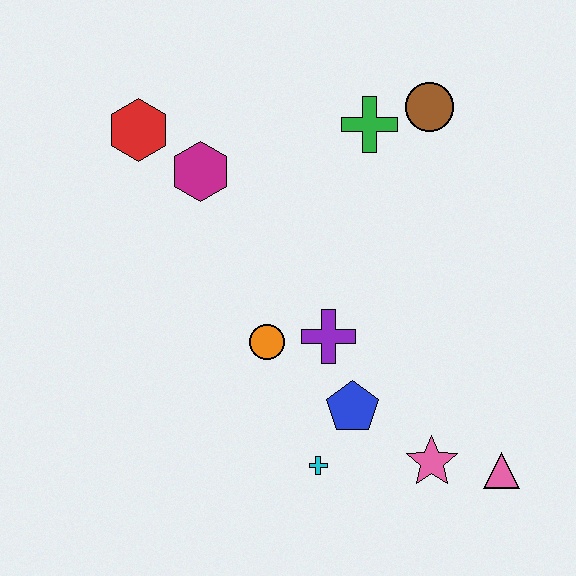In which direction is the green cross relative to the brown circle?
The green cross is to the left of the brown circle.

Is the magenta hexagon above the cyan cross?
Yes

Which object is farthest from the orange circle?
The brown circle is farthest from the orange circle.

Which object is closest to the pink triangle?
The pink star is closest to the pink triangle.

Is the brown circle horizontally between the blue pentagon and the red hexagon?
No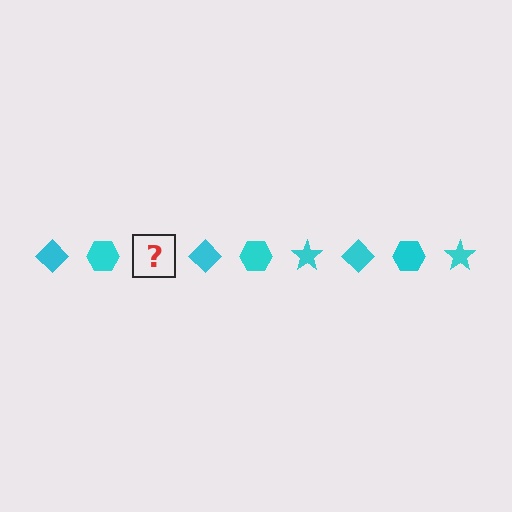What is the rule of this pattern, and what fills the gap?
The rule is that the pattern cycles through diamond, hexagon, star shapes in cyan. The gap should be filled with a cyan star.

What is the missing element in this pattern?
The missing element is a cyan star.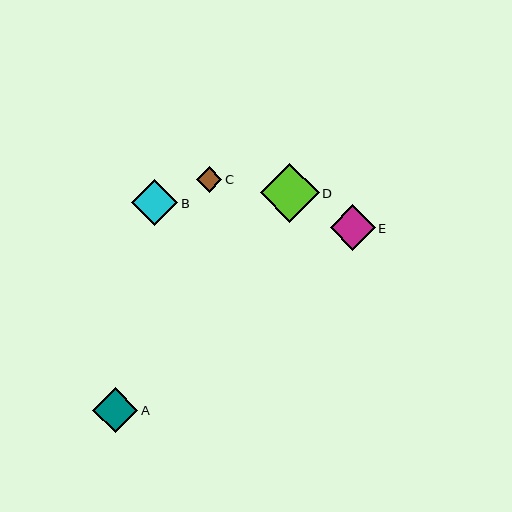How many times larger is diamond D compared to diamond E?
Diamond D is approximately 1.3 times the size of diamond E.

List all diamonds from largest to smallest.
From largest to smallest: D, B, E, A, C.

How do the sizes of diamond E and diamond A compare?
Diamond E and diamond A are approximately the same size.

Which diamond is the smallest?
Diamond C is the smallest with a size of approximately 25 pixels.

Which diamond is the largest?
Diamond D is the largest with a size of approximately 59 pixels.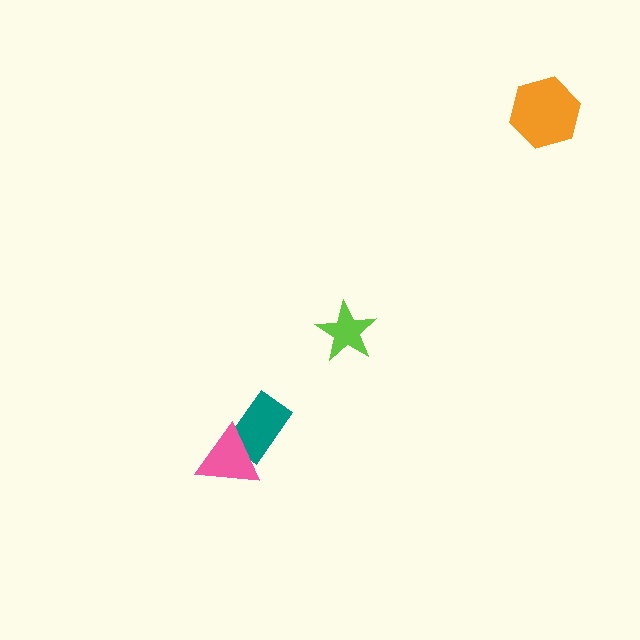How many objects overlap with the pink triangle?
1 object overlaps with the pink triangle.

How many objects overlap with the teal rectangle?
1 object overlaps with the teal rectangle.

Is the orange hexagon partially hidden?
No, no other shape covers it.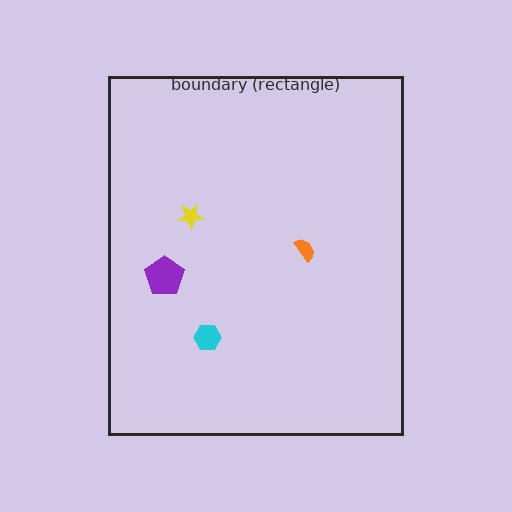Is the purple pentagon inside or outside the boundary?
Inside.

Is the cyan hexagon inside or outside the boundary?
Inside.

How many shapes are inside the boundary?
4 inside, 0 outside.